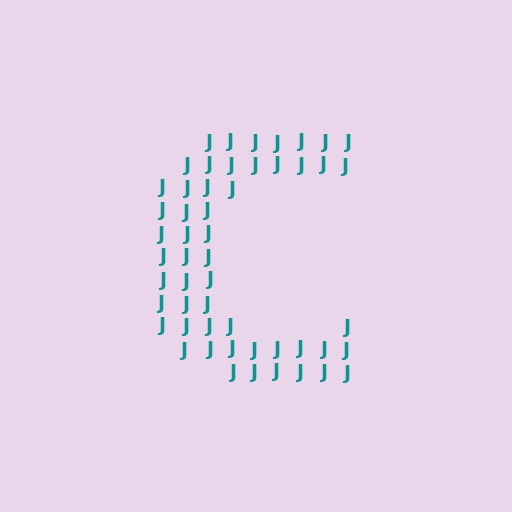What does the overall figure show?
The overall figure shows the letter C.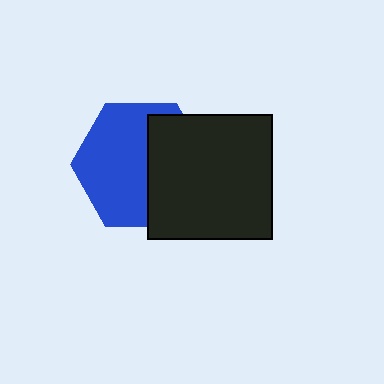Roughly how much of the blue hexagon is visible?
About half of it is visible (roughly 59%).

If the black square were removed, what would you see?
You would see the complete blue hexagon.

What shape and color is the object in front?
The object in front is a black square.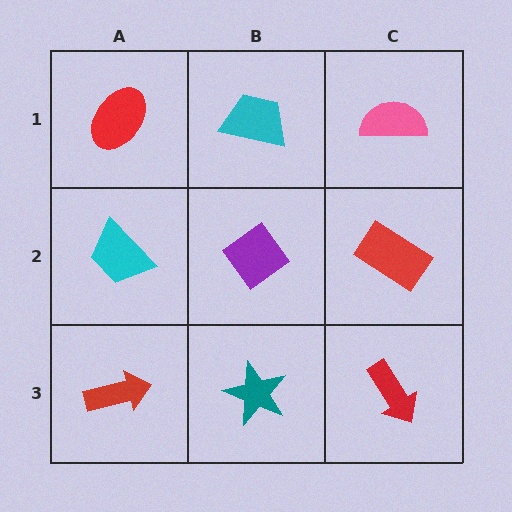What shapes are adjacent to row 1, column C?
A red rectangle (row 2, column C), a cyan trapezoid (row 1, column B).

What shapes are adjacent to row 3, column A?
A cyan trapezoid (row 2, column A), a teal star (row 3, column B).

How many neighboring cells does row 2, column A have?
3.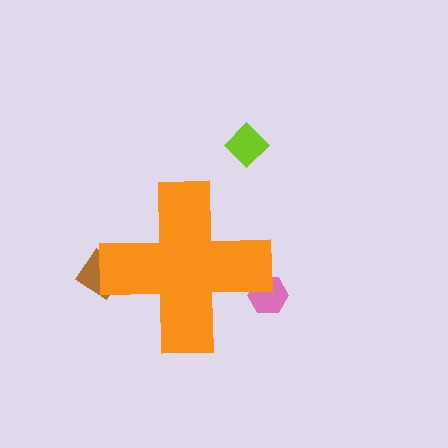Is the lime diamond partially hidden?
No, the lime diamond is fully visible.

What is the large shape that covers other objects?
An orange cross.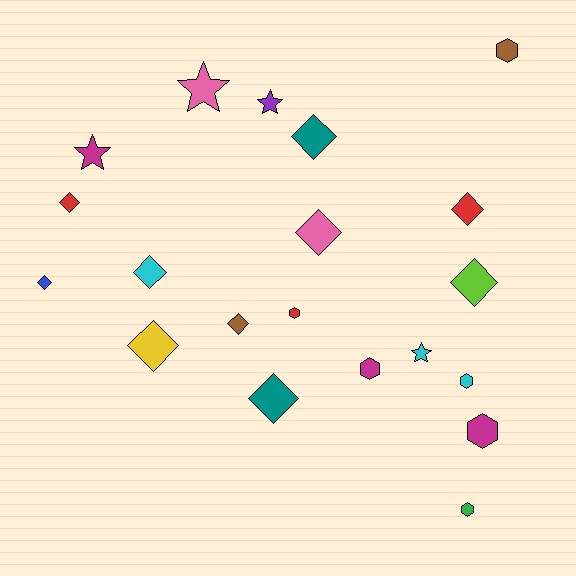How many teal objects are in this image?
There are 2 teal objects.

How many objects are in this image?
There are 20 objects.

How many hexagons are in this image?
There are 6 hexagons.